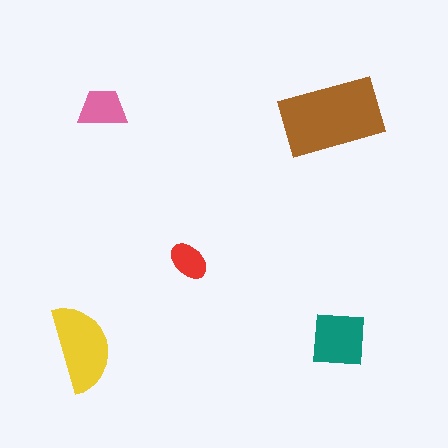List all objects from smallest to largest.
The red ellipse, the pink trapezoid, the teal square, the yellow semicircle, the brown rectangle.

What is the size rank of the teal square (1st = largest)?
3rd.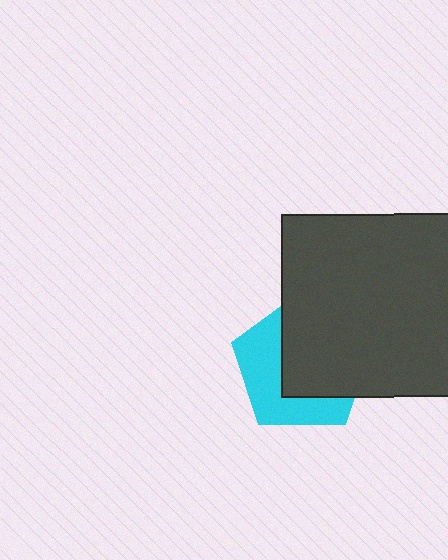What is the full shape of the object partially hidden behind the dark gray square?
The partially hidden object is a cyan pentagon.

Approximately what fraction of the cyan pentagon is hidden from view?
Roughly 55% of the cyan pentagon is hidden behind the dark gray square.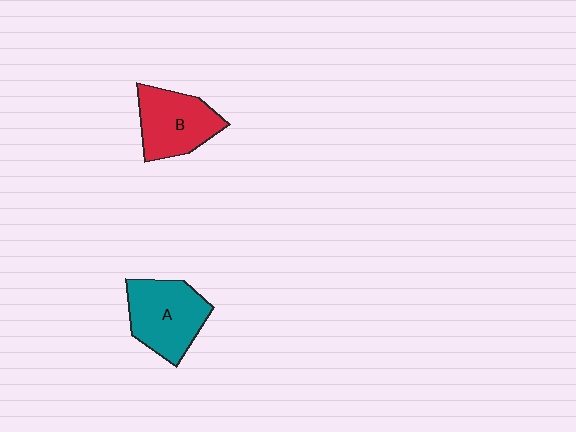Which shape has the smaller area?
Shape B (red).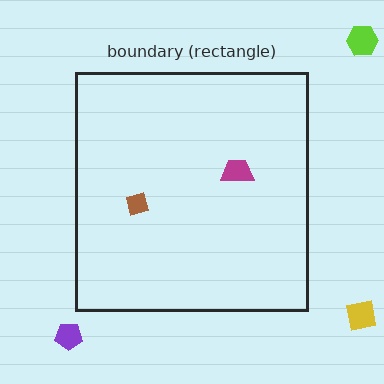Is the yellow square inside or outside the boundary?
Outside.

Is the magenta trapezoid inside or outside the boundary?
Inside.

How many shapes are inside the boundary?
2 inside, 3 outside.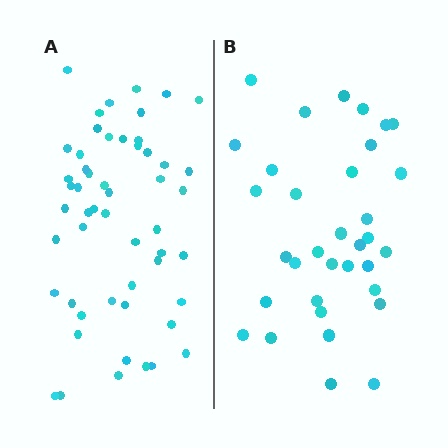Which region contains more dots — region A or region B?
Region A (the left region) has more dots.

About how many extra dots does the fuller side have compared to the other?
Region A has approximately 20 more dots than region B.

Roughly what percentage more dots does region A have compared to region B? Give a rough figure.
About 55% more.